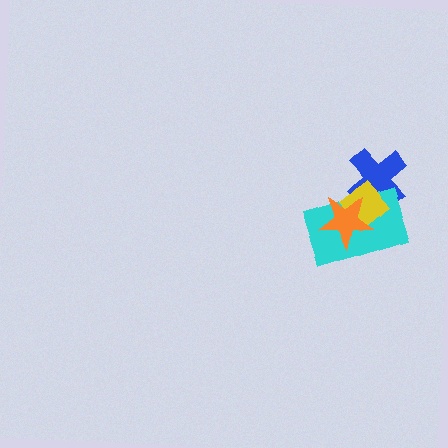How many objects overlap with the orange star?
3 objects overlap with the orange star.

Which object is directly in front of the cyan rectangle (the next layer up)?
The yellow diamond is directly in front of the cyan rectangle.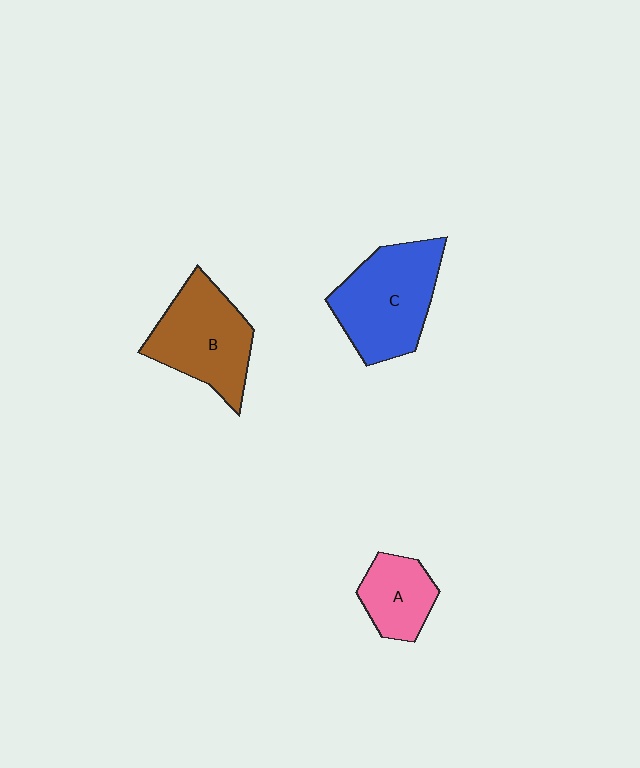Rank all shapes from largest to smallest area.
From largest to smallest: C (blue), B (brown), A (pink).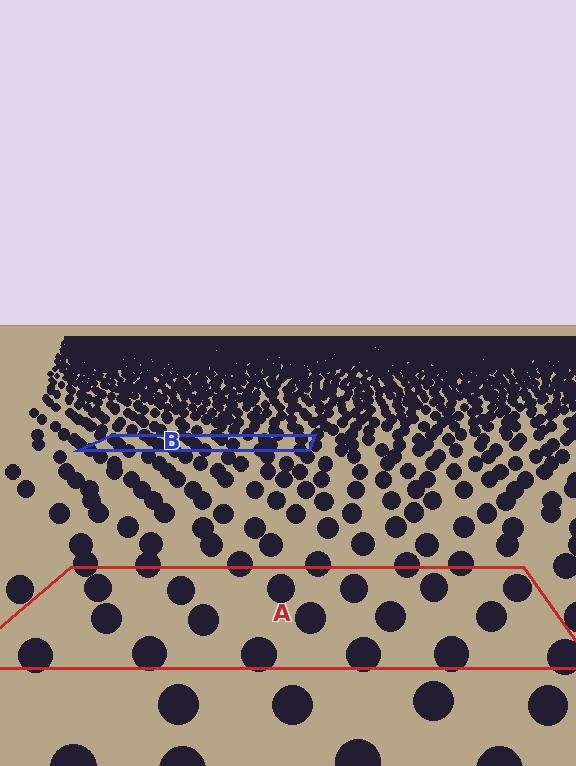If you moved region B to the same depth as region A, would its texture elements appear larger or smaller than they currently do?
They would appear larger. At a closer depth, the same texture elements are projected at a bigger on-screen size.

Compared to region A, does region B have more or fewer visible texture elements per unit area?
Region B has more texture elements per unit area — they are packed more densely because it is farther away.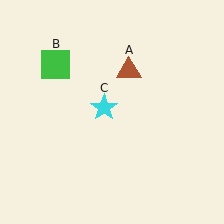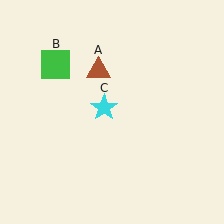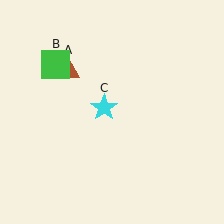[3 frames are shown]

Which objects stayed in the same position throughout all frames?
Green square (object B) and cyan star (object C) remained stationary.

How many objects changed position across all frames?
1 object changed position: brown triangle (object A).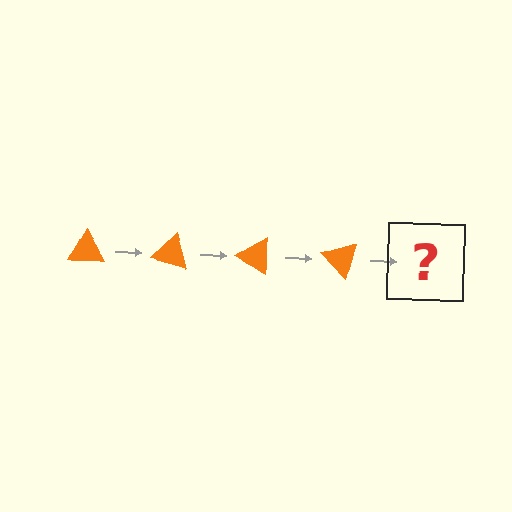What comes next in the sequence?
The next element should be an orange triangle rotated 60 degrees.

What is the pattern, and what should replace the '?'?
The pattern is that the triangle rotates 15 degrees each step. The '?' should be an orange triangle rotated 60 degrees.